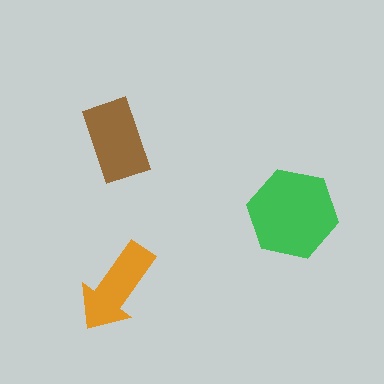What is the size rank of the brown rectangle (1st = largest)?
2nd.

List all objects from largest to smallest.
The green hexagon, the brown rectangle, the orange arrow.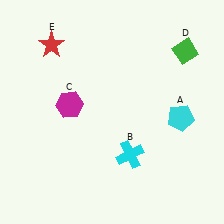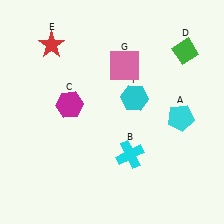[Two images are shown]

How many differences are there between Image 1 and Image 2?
There are 2 differences between the two images.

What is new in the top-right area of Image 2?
A pink square (G) was added in the top-right area of Image 2.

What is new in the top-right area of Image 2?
A cyan hexagon (F) was added in the top-right area of Image 2.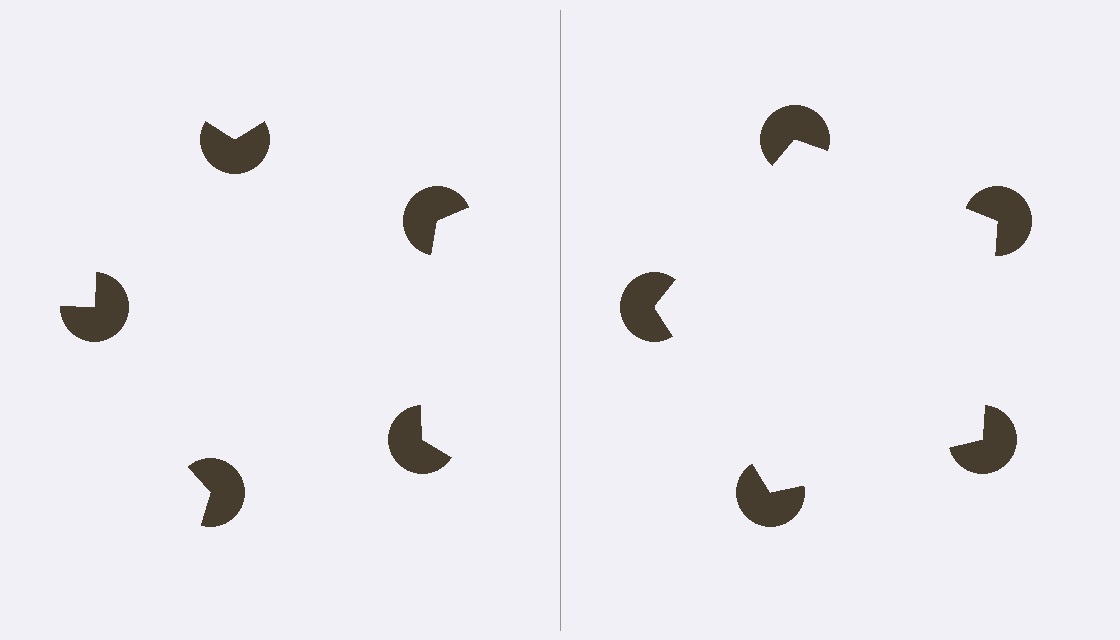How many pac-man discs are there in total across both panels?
10 — 5 on each side.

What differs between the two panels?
The pac-man discs are positioned identically on both sides; only the wedge orientations differ. On the right they align to a pentagon; on the left they are misaligned.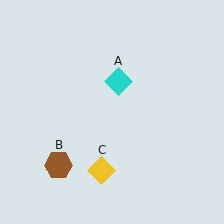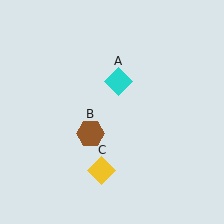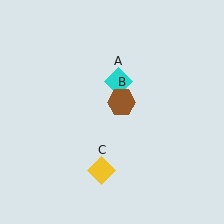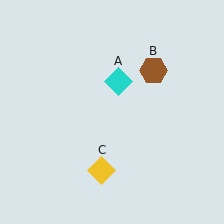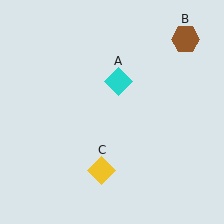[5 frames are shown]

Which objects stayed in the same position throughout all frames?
Cyan diamond (object A) and yellow diamond (object C) remained stationary.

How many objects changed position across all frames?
1 object changed position: brown hexagon (object B).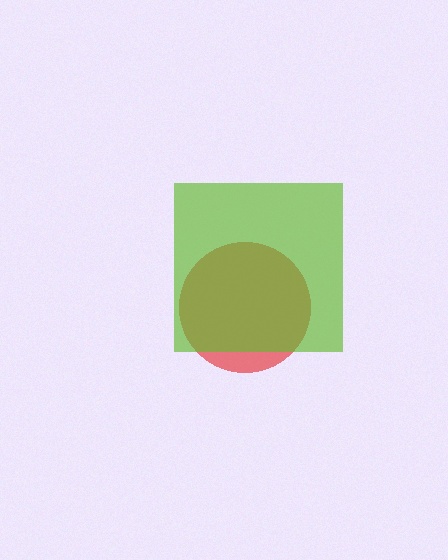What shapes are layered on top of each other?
The layered shapes are: a red circle, a lime square.